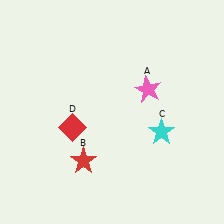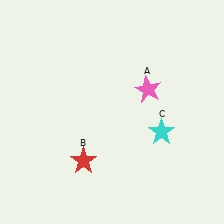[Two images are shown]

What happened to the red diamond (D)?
The red diamond (D) was removed in Image 2. It was in the bottom-left area of Image 1.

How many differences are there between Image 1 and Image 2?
There is 1 difference between the two images.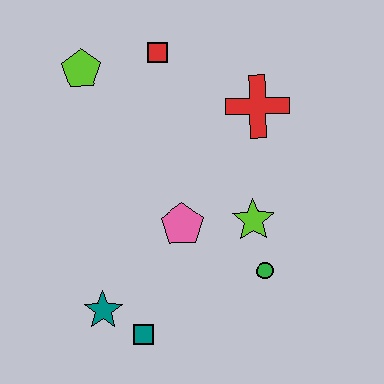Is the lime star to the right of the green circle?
No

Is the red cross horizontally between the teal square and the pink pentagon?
No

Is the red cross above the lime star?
Yes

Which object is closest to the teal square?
The teal star is closest to the teal square.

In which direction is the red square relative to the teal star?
The red square is above the teal star.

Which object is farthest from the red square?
The teal square is farthest from the red square.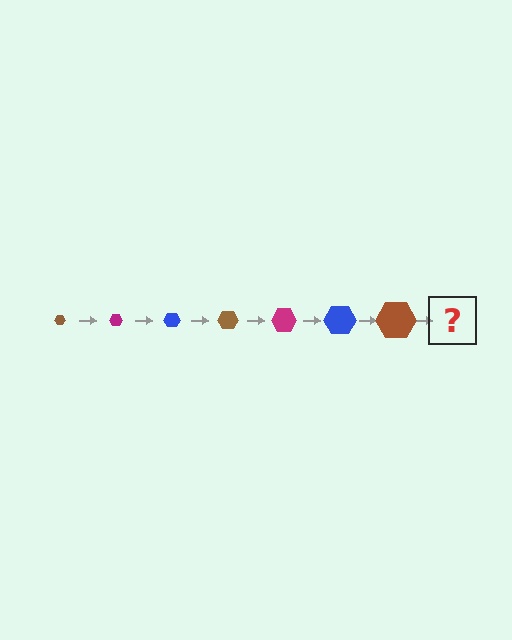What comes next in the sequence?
The next element should be a magenta hexagon, larger than the previous one.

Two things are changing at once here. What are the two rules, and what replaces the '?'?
The two rules are that the hexagon grows larger each step and the color cycles through brown, magenta, and blue. The '?' should be a magenta hexagon, larger than the previous one.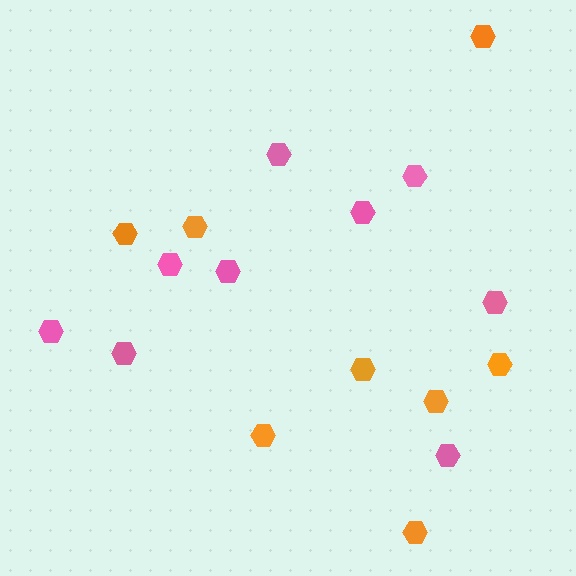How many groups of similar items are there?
There are 2 groups: one group of pink hexagons (9) and one group of orange hexagons (8).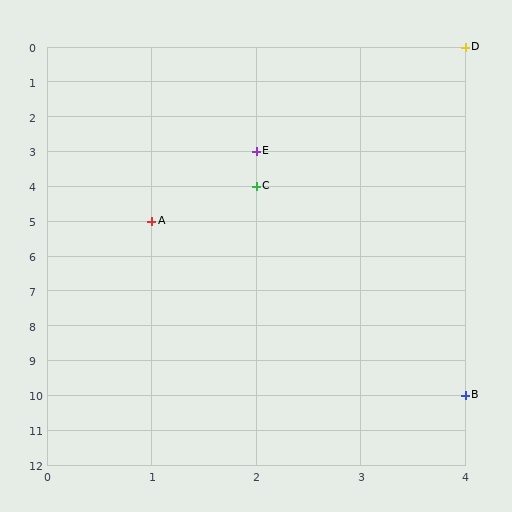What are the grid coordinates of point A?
Point A is at grid coordinates (1, 5).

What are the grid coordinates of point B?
Point B is at grid coordinates (4, 10).